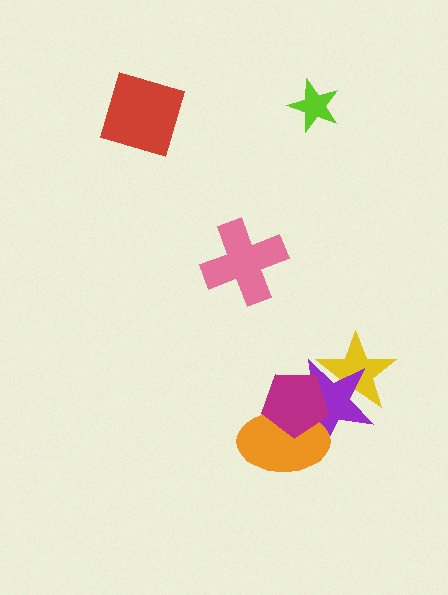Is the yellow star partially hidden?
Yes, it is partially covered by another shape.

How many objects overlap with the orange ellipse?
2 objects overlap with the orange ellipse.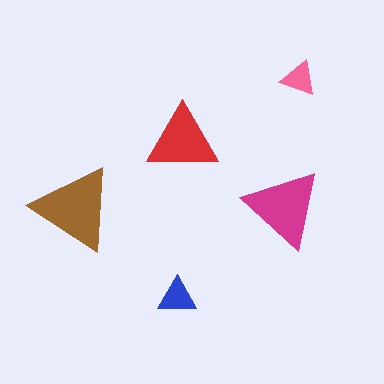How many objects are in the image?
There are 5 objects in the image.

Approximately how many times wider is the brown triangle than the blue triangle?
About 2 times wider.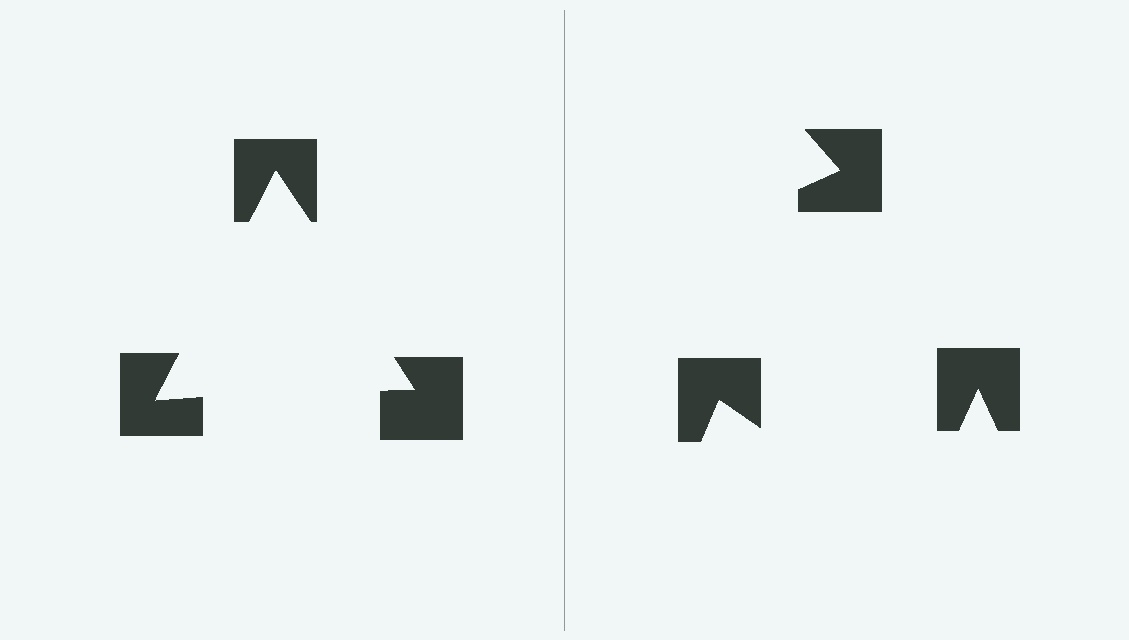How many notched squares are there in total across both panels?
6 — 3 on each side.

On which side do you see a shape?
An illusory triangle appears on the left side. On the right side the wedge cuts are rotated, so no coherent shape forms.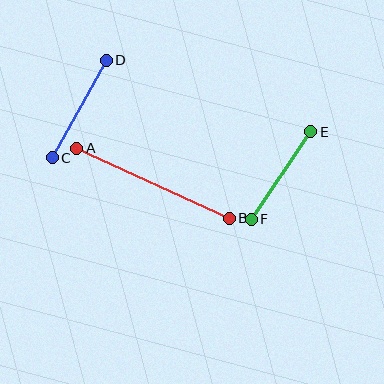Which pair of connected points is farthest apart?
Points A and B are farthest apart.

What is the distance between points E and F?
The distance is approximately 106 pixels.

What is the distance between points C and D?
The distance is approximately 112 pixels.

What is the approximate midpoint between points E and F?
The midpoint is at approximately (281, 175) pixels.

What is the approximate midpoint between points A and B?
The midpoint is at approximately (153, 183) pixels.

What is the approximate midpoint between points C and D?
The midpoint is at approximately (79, 109) pixels.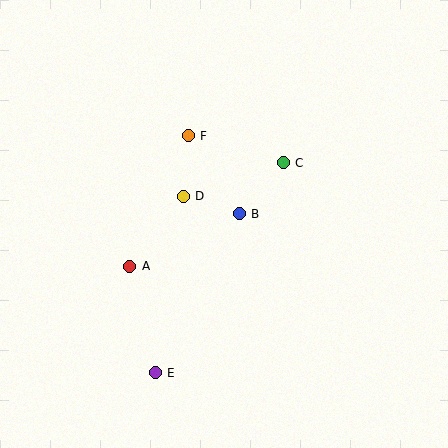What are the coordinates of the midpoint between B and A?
The midpoint between B and A is at (185, 240).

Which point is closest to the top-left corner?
Point F is closest to the top-left corner.